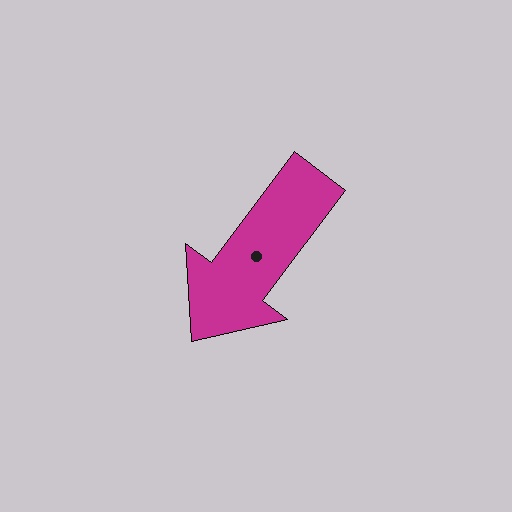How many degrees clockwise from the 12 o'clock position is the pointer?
Approximately 217 degrees.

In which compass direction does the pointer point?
Southwest.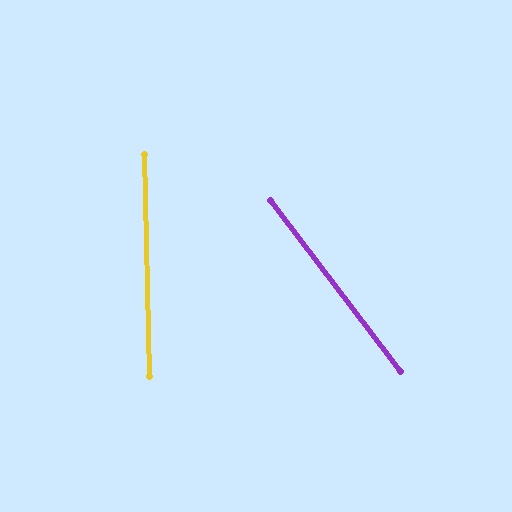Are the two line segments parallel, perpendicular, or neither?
Neither parallel nor perpendicular — they differ by about 36°.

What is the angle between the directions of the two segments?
Approximately 36 degrees.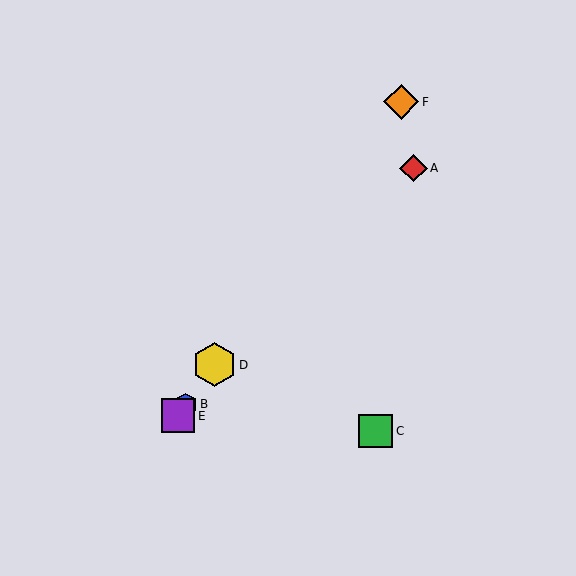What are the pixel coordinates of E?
Object E is at (178, 416).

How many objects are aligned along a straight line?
4 objects (B, D, E, F) are aligned along a straight line.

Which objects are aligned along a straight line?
Objects B, D, E, F are aligned along a straight line.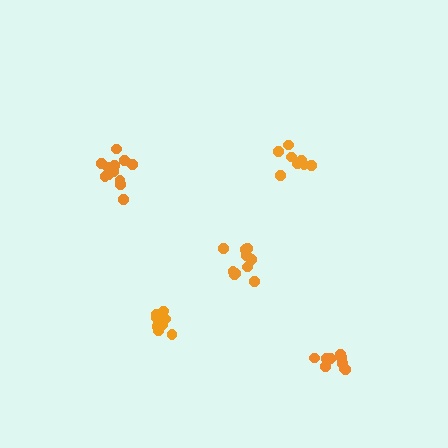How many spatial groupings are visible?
There are 5 spatial groupings.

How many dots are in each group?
Group 1: 9 dots, Group 2: 12 dots, Group 3: 10 dots, Group 4: 8 dots, Group 5: 12 dots (51 total).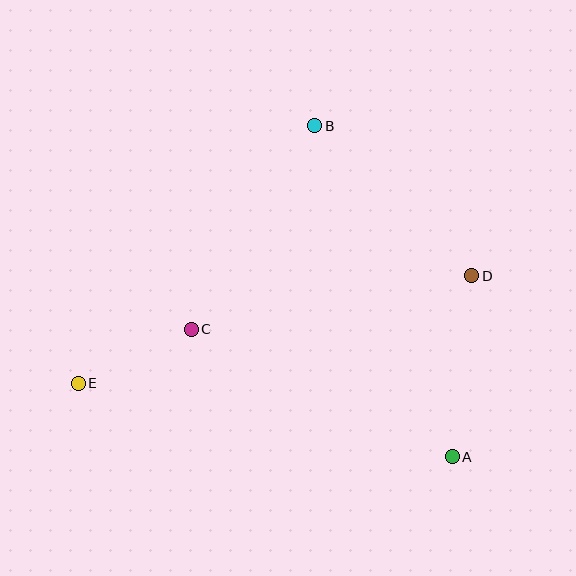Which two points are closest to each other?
Points C and E are closest to each other.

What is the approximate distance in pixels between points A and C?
The distance between A and C is approximately 290 pixels.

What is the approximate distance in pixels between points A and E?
The distance between A and E is approximately 381 pixels.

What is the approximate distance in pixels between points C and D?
The distance between C and D is approximately 285 pixels.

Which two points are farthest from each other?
Points D and E are farthest from each other.